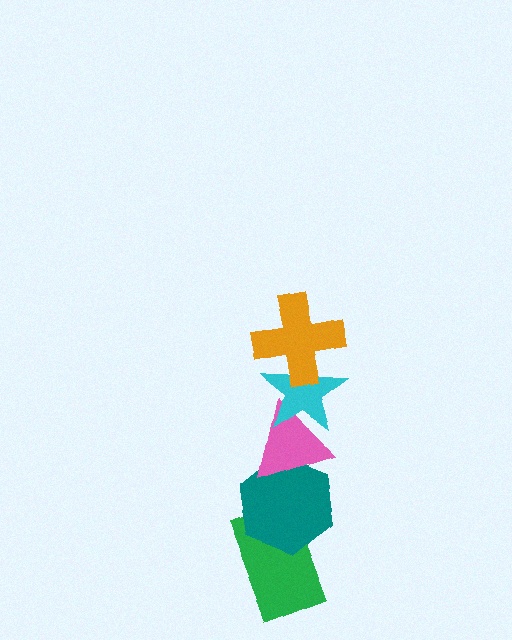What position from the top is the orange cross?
The orange cross is 1st from the top.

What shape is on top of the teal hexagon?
The pink triangle is on top of the teal hexagon.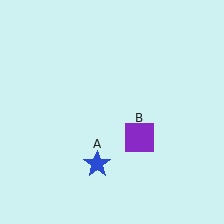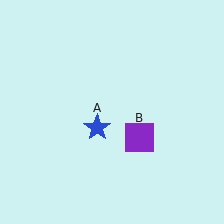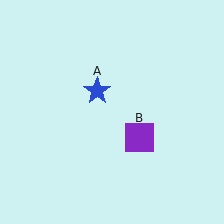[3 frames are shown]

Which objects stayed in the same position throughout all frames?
Purple square (object B) remained stationary.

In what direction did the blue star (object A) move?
The blue star (object A) moved up.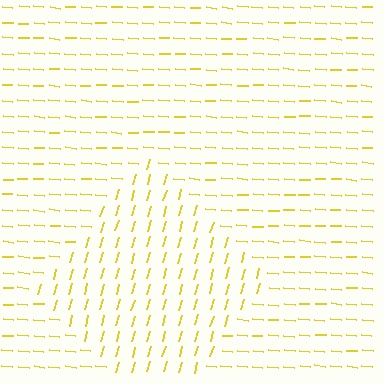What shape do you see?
I see a diamond.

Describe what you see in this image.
The image is filled with small yellow line segments. A diamond region in the image has lines oriented differently from the surrounding lines, creating a visible texture boundary.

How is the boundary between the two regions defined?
The boundary is defined purely by a change in line orientation (approximately 79 degrees difference). All lines are the same color and thickness.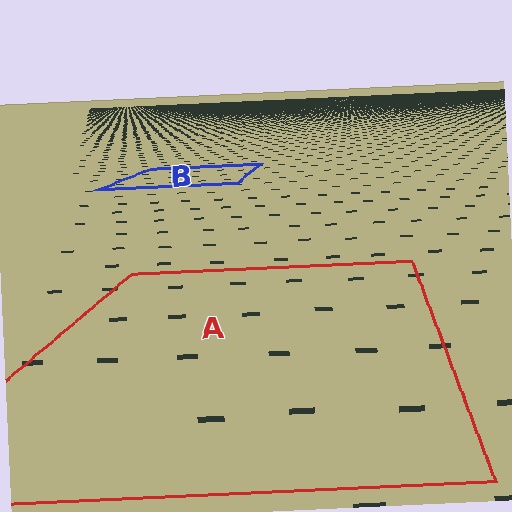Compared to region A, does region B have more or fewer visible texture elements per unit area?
Region B has more texture elements per unit area — they are packed more densely because it is farther away.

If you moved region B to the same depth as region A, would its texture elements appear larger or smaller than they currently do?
They would appear larger. At a closer depth, the same texture elements are projected at a bigger on-screen size.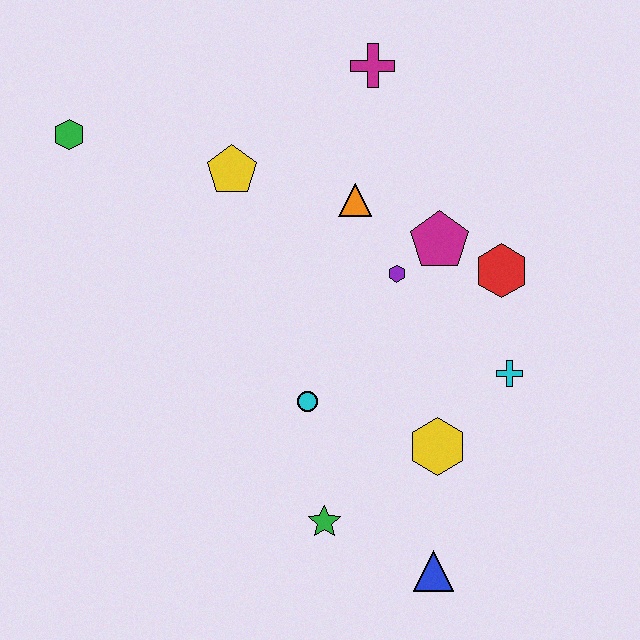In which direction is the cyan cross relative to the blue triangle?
The cyan cross is above the blue triangle.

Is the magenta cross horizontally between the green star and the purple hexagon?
Yes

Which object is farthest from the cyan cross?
The green hexagon is farthest from the cyan cross.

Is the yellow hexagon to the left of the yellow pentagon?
No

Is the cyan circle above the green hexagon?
No